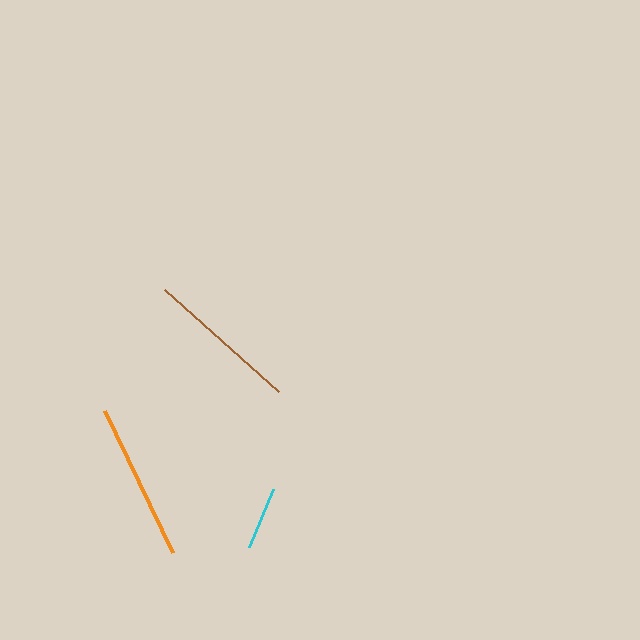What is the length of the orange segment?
The orange segment is approximately 157 pixels long.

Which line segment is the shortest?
The cyan line is the shortest at approximately 62 pixels.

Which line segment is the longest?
The orange line is the longest at approximately 157 pixels.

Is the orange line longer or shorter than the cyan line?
The orange line is longer than the cyan line.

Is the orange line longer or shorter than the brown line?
The orange line is longer than the brown line.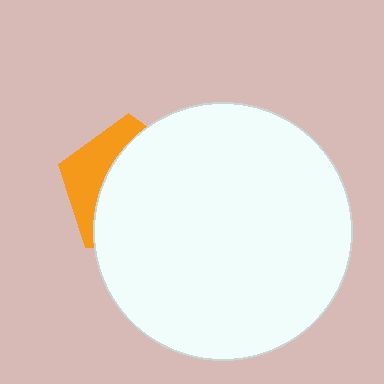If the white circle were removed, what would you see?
You would see the complete orange pentagon.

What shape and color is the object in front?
The object in front is a white circle.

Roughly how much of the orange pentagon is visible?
A small part of it is visible (roughly 31%).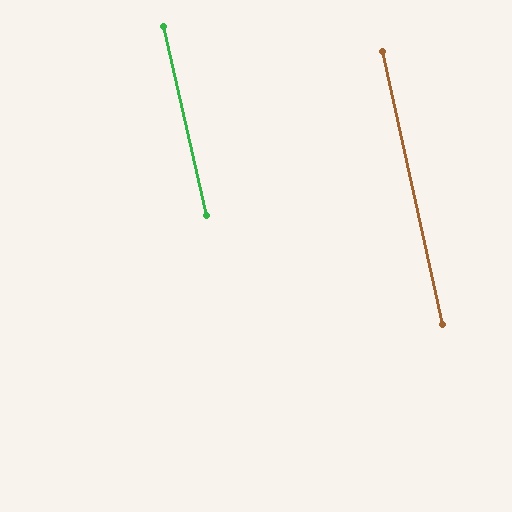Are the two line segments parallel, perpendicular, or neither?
Parallel — their directions differ by only 0.5°.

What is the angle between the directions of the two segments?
Approximately 1 degree.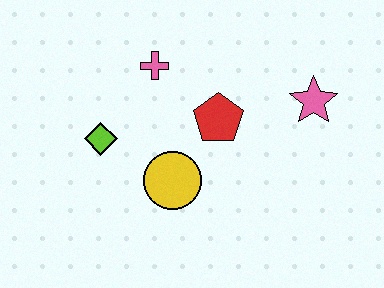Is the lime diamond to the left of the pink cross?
Yes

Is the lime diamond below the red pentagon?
Yes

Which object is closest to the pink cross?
The red pentagon is closest to the pink cross.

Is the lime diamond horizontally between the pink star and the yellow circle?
No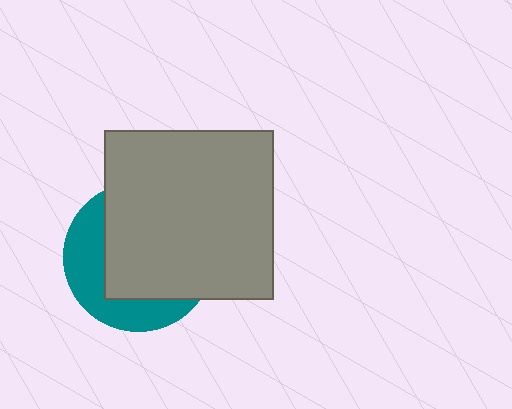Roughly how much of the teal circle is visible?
A small part of it is visible (roughly 35%).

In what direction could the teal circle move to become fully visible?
The teal circle could move toward the lower-left. That would shift it out from behind the gray square entirely.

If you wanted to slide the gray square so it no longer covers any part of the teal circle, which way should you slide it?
Slide it toward the upper-right — that is the most direct way to separate the two shapes.